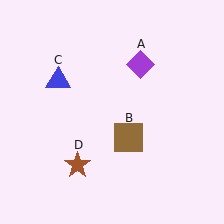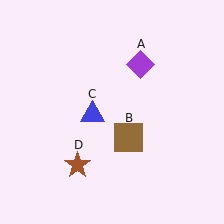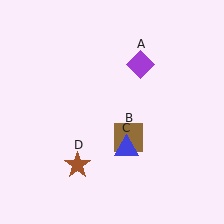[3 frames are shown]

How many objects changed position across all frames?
1 object changed position: blue triangle (object C).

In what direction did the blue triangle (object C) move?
The blue triangle (object C) moved down and to the right.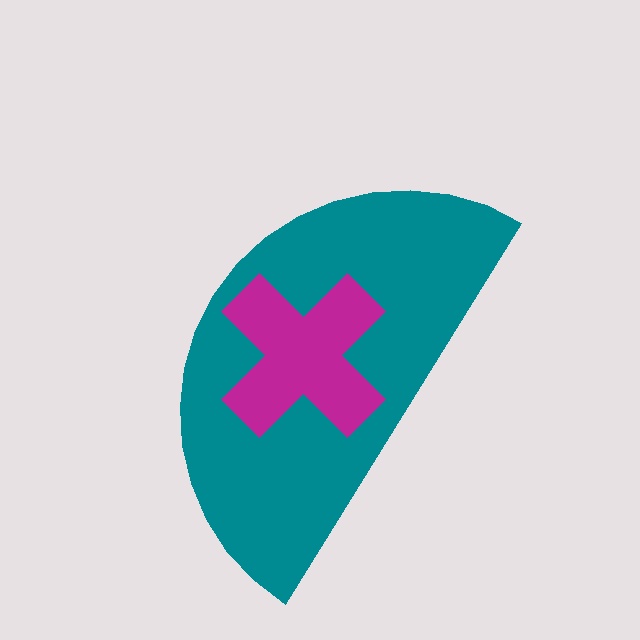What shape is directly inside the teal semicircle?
The magenta cross.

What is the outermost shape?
The teal semicircle.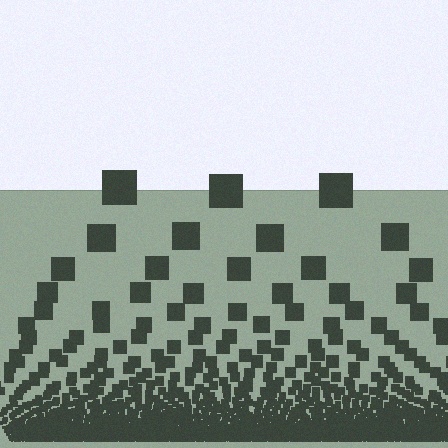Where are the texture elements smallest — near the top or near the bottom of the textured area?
Near the bottom.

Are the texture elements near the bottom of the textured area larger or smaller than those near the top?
Smaller. The gradient is inverted — elements near the bottom are smaller and denser.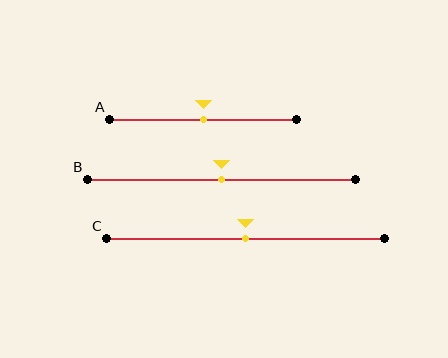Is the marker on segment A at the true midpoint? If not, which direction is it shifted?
Yes, the marker on segment A is at the true midpoint.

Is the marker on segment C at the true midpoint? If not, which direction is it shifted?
Yes, the marker on segment C is at the true midpoint.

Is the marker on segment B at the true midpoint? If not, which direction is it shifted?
Yes, the marker on segment B is at the true midpoint.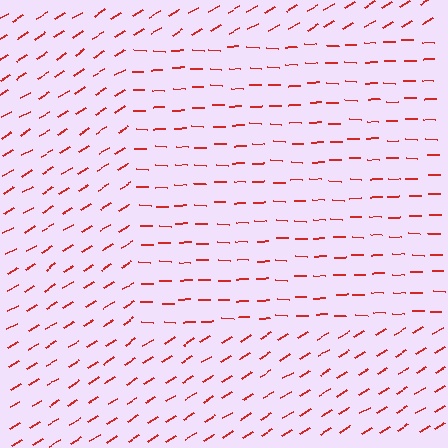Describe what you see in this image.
The image is filled with small red line segments. A rectangle region in the image has lines oriented differently from the surrounding lines, creating a visible texture boundary.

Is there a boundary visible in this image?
Yes, there is a texture boundary formed by a change in line orientation.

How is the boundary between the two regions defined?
The boundary is defined purely by a change in line orientation (approximately 33 degrees difference). All lines are the same color and thickness.